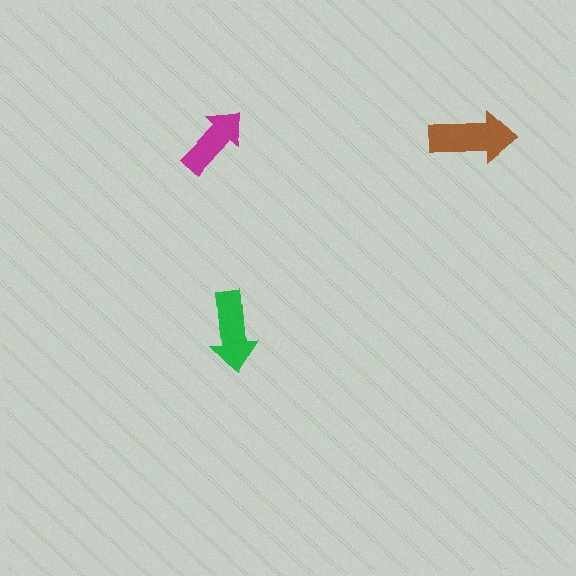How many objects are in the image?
There are 3 objects in the image.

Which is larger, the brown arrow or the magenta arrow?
The brown one.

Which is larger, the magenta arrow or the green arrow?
The green one.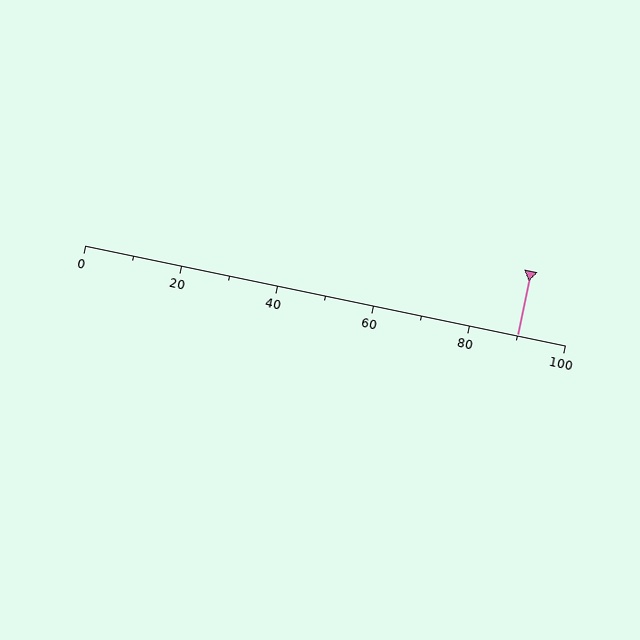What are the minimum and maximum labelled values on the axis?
The axis runs from 0 to 100.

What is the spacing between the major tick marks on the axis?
The major ticks are spaced 20 apart.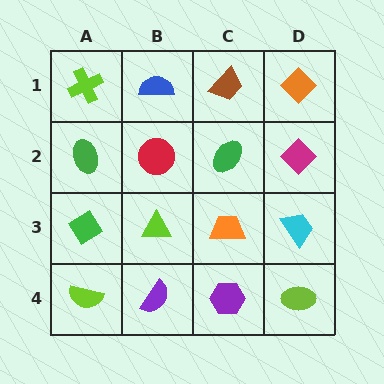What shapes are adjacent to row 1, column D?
A magenta diamond (row 2, column D), a brown trapezoid (row 1, column C).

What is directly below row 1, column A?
A green ellipse.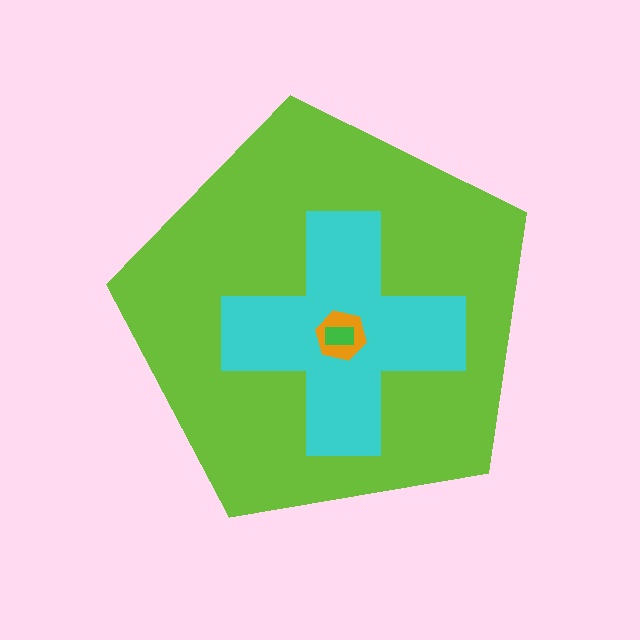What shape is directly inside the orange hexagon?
The green rectangle.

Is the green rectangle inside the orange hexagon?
Yes.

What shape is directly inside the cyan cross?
The orange hexagon.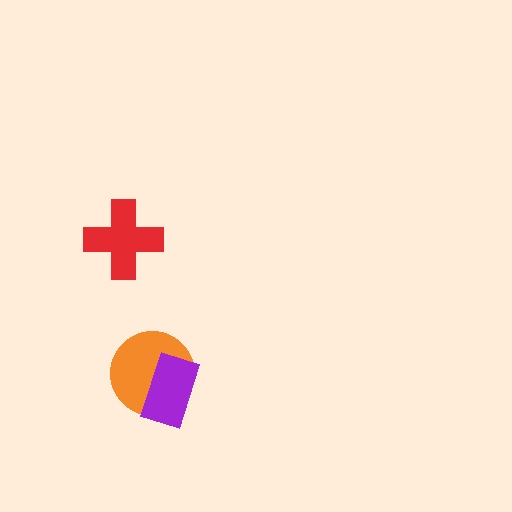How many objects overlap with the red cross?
0 objects overlap with the red cross.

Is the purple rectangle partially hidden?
No, no other shape covers it.